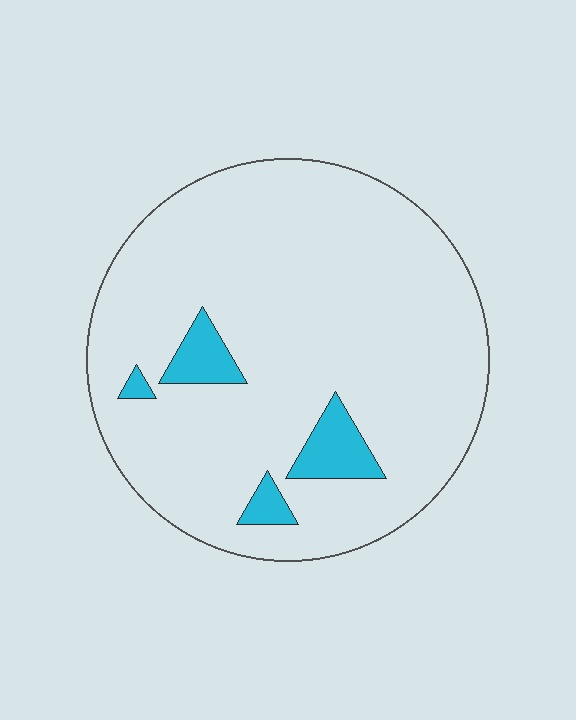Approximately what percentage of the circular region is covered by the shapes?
Approximately 10%.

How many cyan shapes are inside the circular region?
4.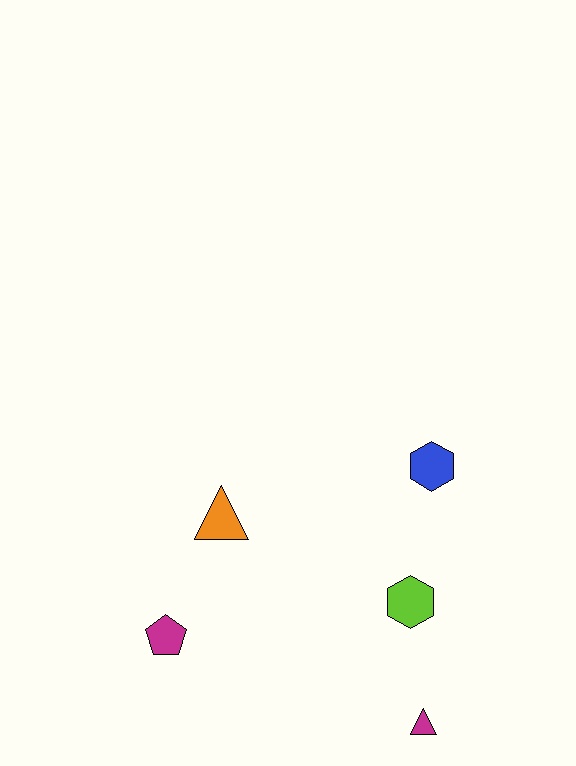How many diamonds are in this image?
There are no diamonds.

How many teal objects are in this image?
There are no teal objects.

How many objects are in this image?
There are 5 objects.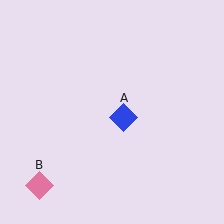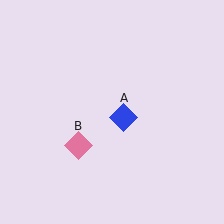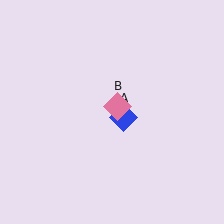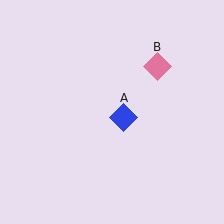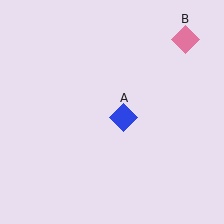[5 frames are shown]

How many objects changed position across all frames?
1 object changed position: pink diamond (object B).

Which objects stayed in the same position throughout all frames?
Blue diamond (object A) remained stationary.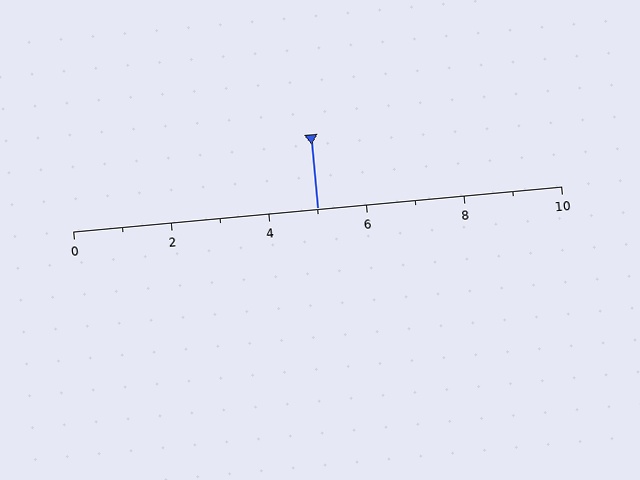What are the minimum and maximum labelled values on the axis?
The axis runs from 0 to 10.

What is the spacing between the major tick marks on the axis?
The major ticks are spaced 2 apart.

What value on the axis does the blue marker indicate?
The marker indicates approximately 5.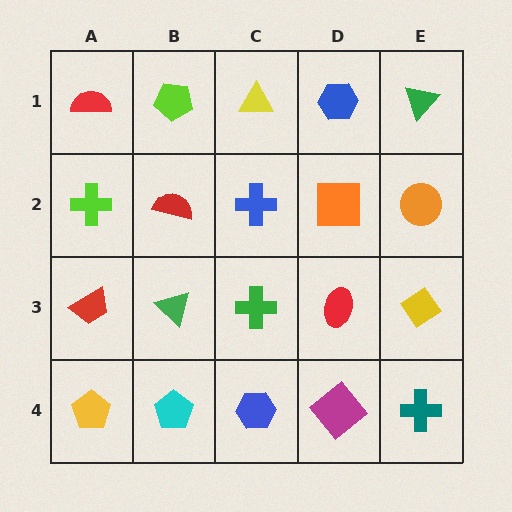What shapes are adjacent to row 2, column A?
A red semicircle (row 1, column A), a red trapezoid (row 3, column A), a red semicircle (row 2, column B).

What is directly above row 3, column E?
An orange circle.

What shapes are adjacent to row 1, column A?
A lime cross (row 2, column A), a lime pentagon (row 1, column B).